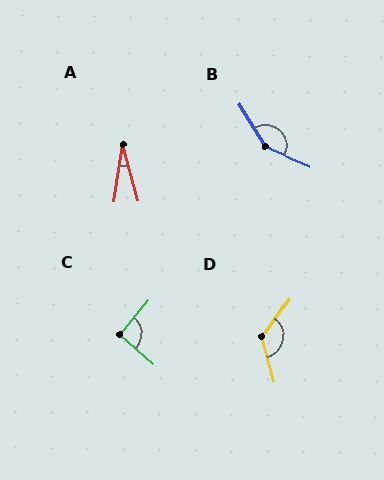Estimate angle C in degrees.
Approximately 92 degrees.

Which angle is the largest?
B, at approximately 145 degrees.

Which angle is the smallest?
A, at approximately 24 degrees.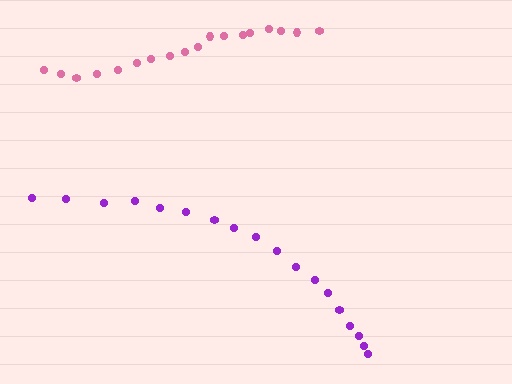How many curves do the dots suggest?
There are 2 distinct paths.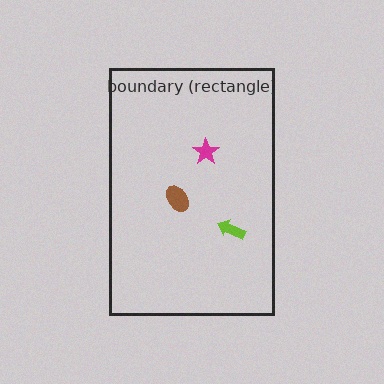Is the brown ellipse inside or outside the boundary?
Inside.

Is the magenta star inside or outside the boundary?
Inside.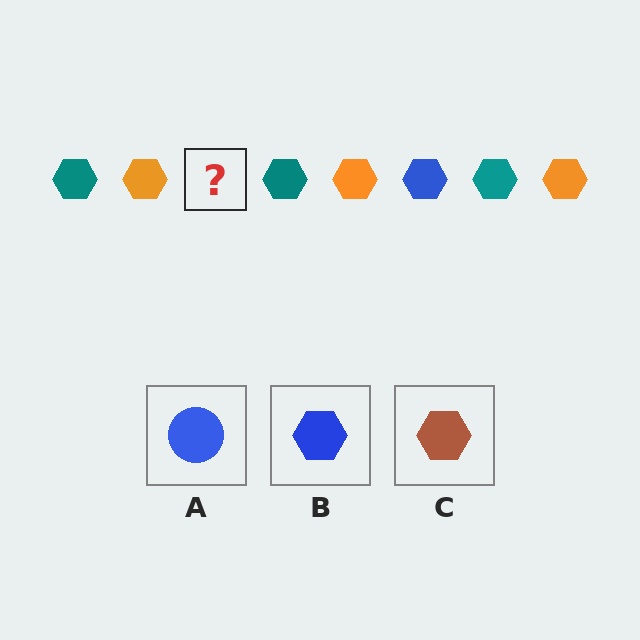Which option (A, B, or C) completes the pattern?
B.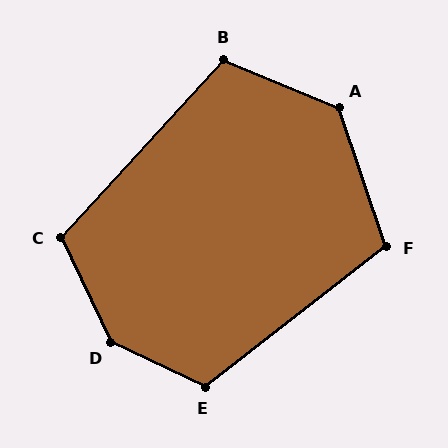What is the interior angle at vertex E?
Approximately 117 degrees (obtuse).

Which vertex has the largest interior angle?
D, at approximately 141 degrees.